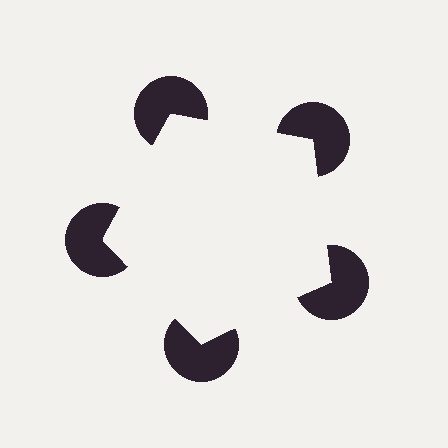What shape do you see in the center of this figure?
An illusory pentagon — its edges are inferred from the aligned wedge cuts in the pac-man discs, not physically drawn.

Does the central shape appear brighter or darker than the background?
It typically appears slightly brighter than the background, even though no actual brightness change is drawn.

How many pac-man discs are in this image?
There are 5 — one at each vertex of the illusory pentagon.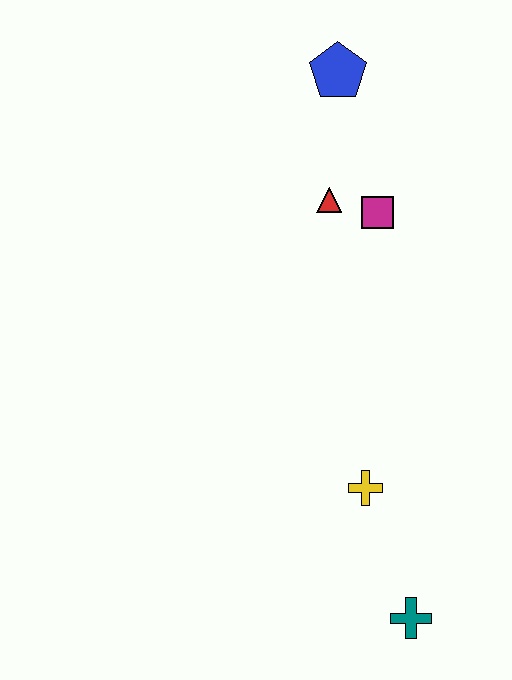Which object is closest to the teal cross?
The yellow cross is closest to the teal cross.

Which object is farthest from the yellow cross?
The blue pentagon is farthest from the yellow cross.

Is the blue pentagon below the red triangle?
No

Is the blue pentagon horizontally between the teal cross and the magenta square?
No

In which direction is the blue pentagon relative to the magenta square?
The blue pentagon is above the magenta square.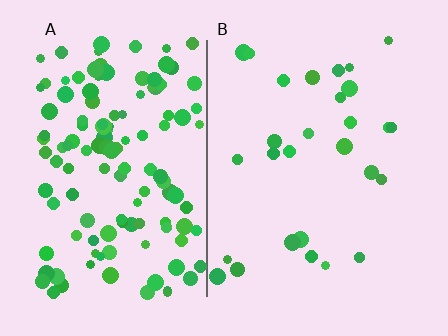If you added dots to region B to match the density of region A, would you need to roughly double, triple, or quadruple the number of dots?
Approximately quadruple.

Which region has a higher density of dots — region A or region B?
A (the left).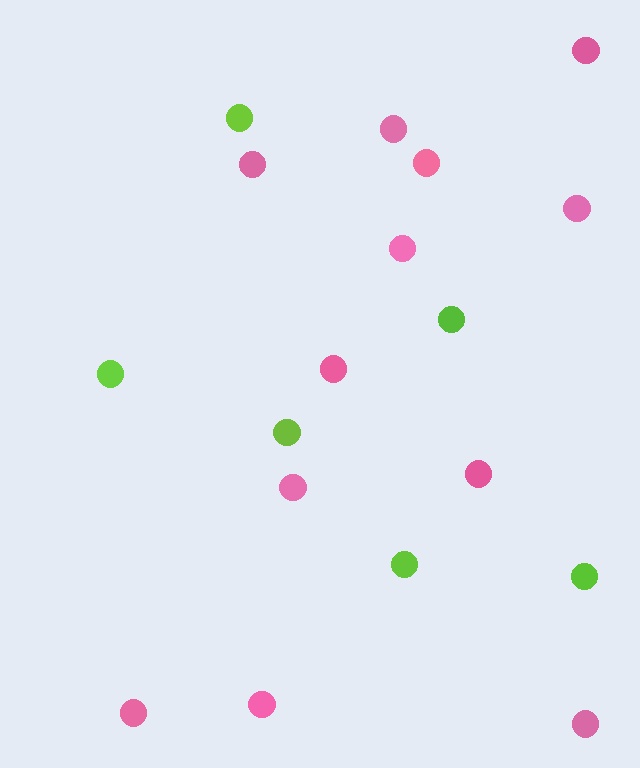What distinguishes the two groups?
There are 2 groups: one group of lime circles (6) and one group of pink circles (12).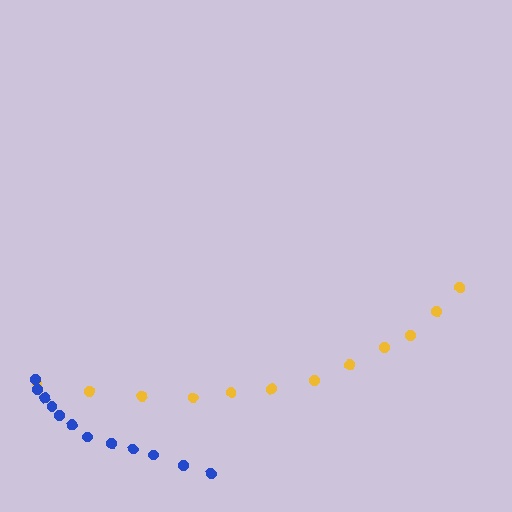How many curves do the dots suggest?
There are 2 distinct paths.